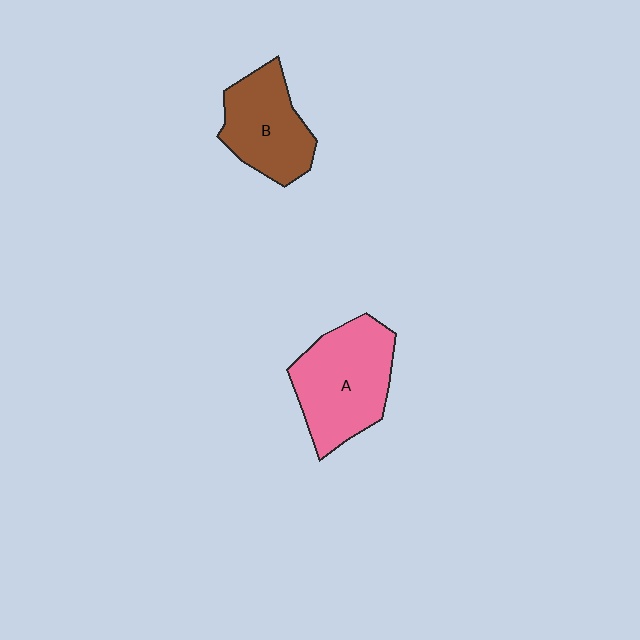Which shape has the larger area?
Shape A (pink).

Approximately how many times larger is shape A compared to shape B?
Approximately 1.3 times.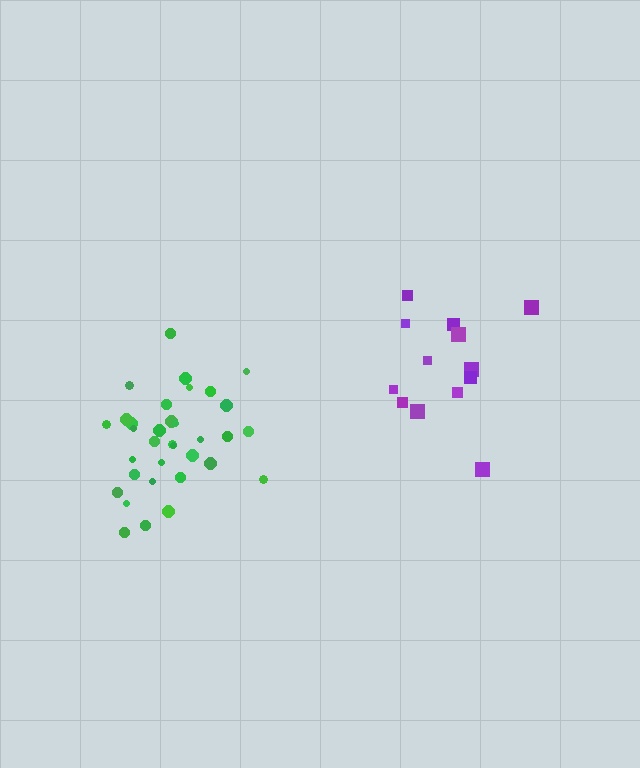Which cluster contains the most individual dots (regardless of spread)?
Green (35).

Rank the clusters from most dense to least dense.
green, purple.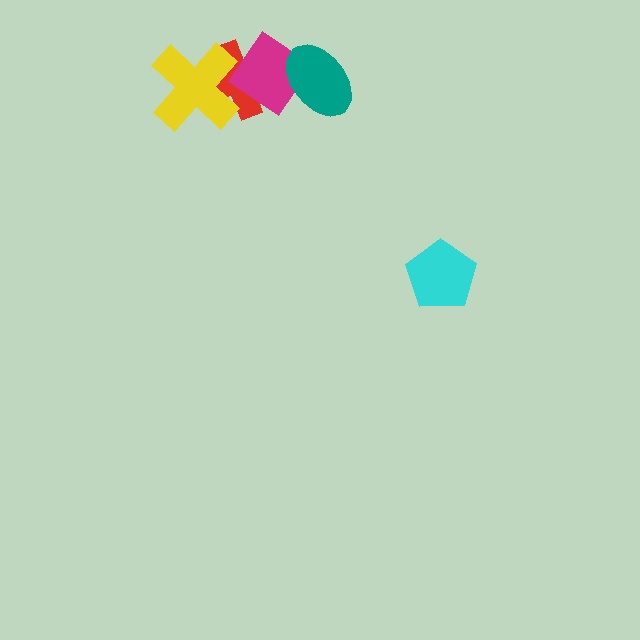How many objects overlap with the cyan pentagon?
0 objects overlap with the cyan pentagon.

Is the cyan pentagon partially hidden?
No, no other shape covers it.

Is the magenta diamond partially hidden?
Yes, it is partially covered by another shape.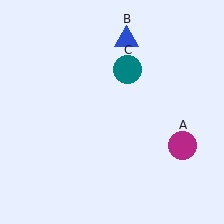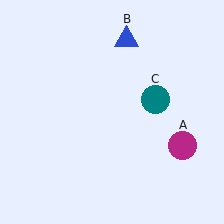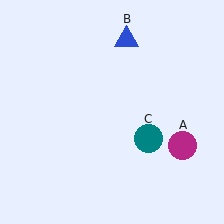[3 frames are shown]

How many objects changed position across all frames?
1 object changed position: teal circle (object C).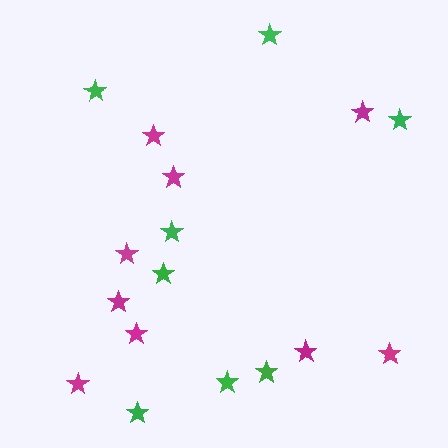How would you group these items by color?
There are 2 groups: one group of magenta stars (9) and one group of green stars (8).